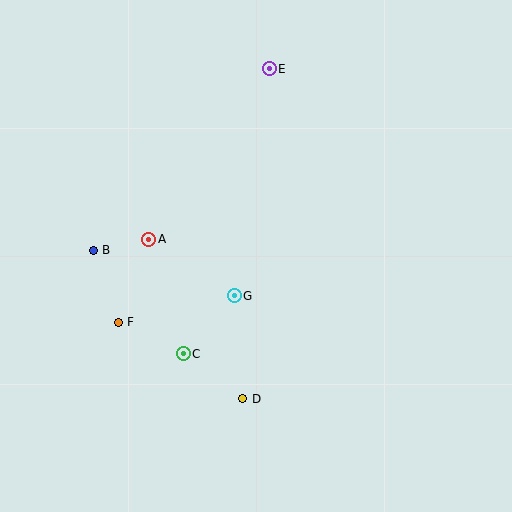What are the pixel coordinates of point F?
Point F is at (118, 322).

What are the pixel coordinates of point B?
Point B is at (93, 250).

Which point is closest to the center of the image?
Point G at (234, 296) is closest to the center.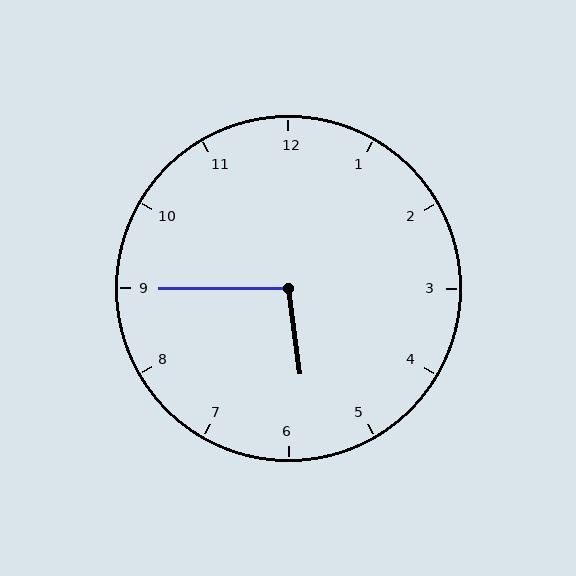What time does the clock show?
5:45.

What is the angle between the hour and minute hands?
Approximately 98 degrees.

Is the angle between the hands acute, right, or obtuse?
It is obtuse.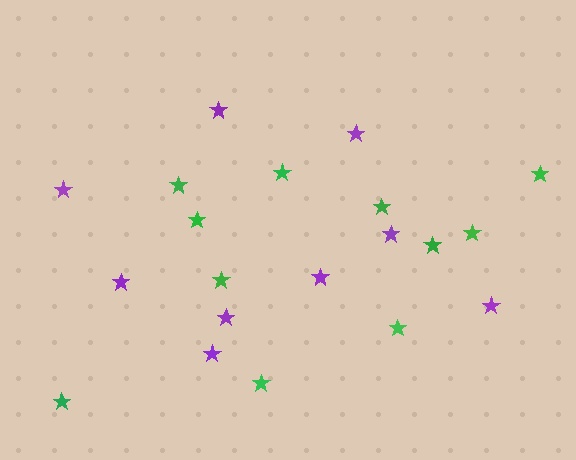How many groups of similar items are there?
There are 2 groups: one group of purple stars (9) and one group of green stars (11).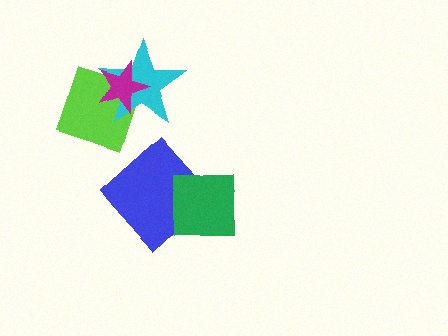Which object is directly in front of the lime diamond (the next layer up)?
The cyan star is directly in front of the lime diamond.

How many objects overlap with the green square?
1 object overlaps with the green square.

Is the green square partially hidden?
No, no other shape covers it.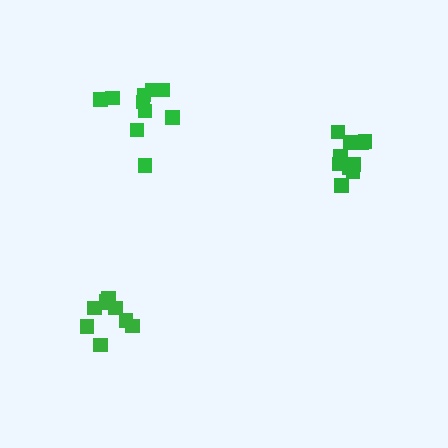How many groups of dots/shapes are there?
There are 3 groups.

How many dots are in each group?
Group 1: 10 dots, Group 2: 9 dots, Group 3: 10 dots (29 total).